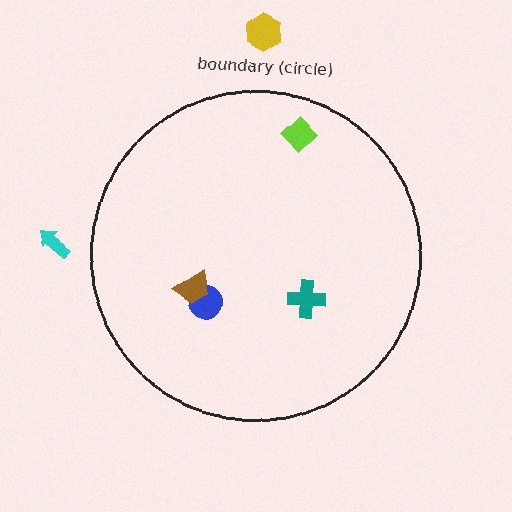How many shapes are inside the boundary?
4 inside, 2 outside.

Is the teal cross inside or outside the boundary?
Inside.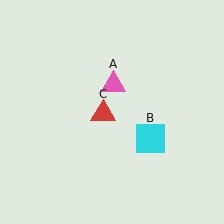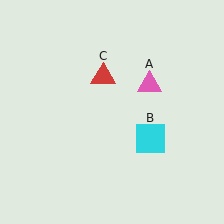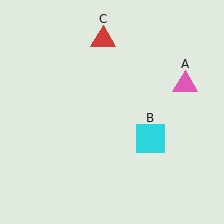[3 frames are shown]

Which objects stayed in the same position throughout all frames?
Cyan square (object B) remained stationary.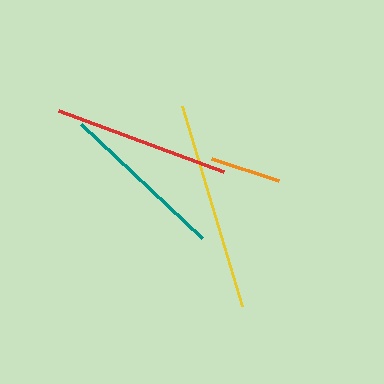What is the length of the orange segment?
The orange segment is approximately 71 pixels long.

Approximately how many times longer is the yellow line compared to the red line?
The yellow line is approximately 1.2 times the length of the red line.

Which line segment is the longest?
The yellow line is the longest at approximately 209 pixels.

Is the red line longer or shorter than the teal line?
The red line is longer than the teal line.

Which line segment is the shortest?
The orange line is the shortest at approximately 71 pixels.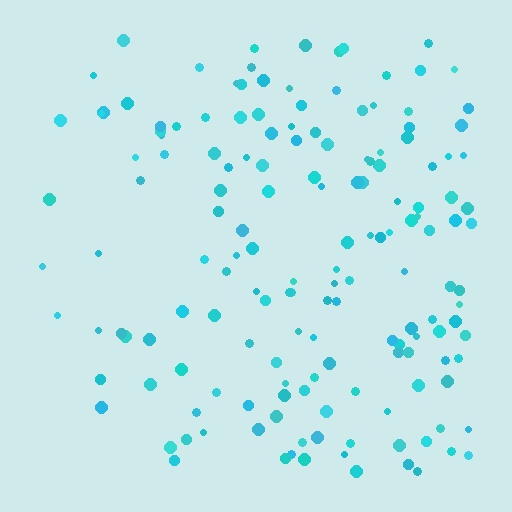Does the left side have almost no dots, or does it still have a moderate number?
Still a moderate number, just noticeably fewer than the right.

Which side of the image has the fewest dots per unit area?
The left.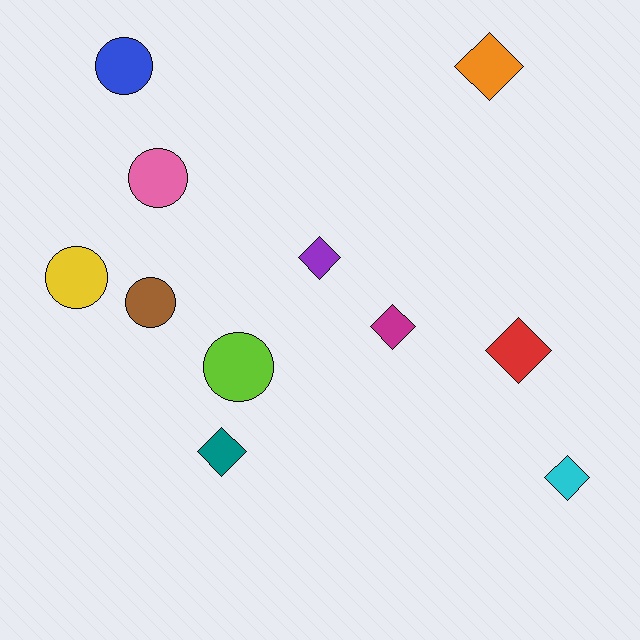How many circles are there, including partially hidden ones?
There are 5 circles.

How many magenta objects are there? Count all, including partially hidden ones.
There is 1 magenta object.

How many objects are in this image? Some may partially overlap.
There are 11 objects.